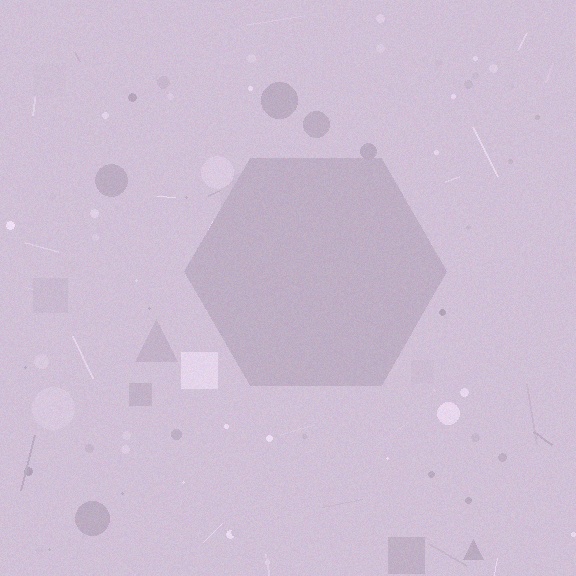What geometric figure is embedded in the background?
A hexagon is embedded in the background.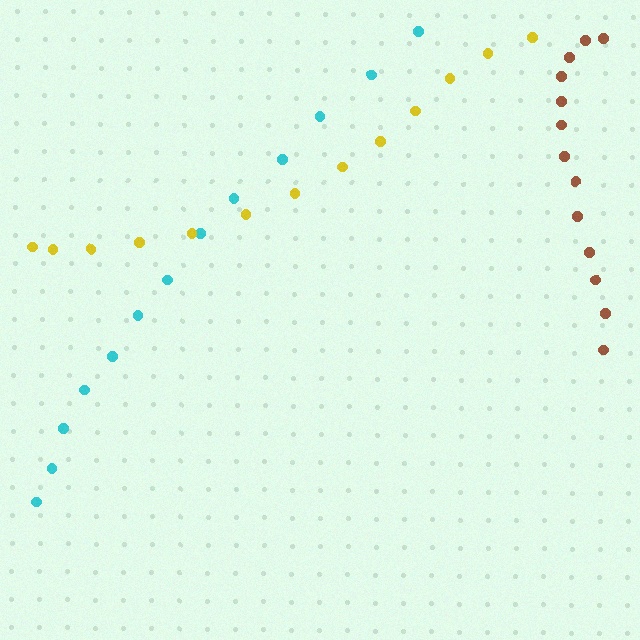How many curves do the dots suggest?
There are 3 distinct paths.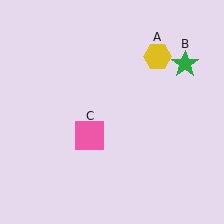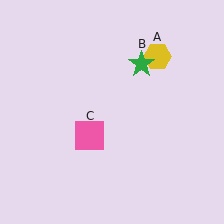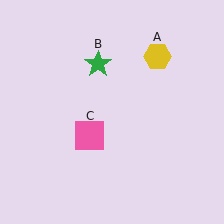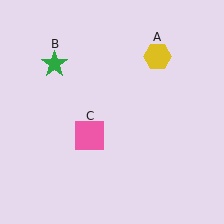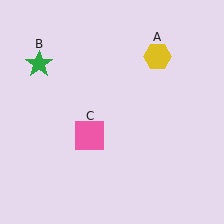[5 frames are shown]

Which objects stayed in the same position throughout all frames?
Yellow hexagon (object A) and pink square (object C) remained stationary.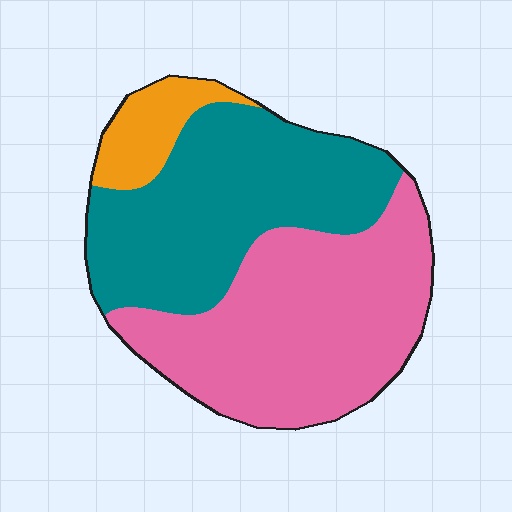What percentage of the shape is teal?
Teal covers around 45% of the shape.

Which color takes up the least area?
Orange, at roughly 10%.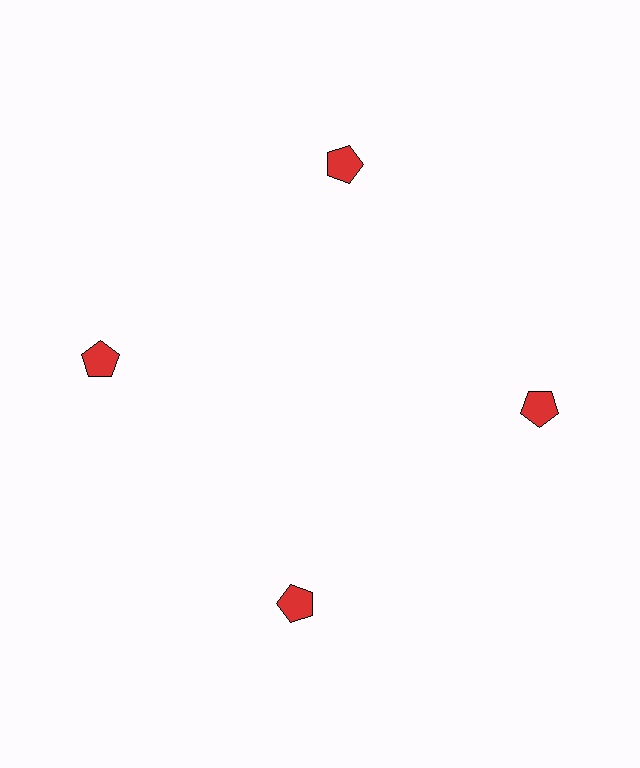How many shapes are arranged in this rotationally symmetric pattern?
There are 4 shapes, arranged in 4 groups of 1.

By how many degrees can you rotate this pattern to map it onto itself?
The pattern maps onto itself every 90 degrees of rotation.